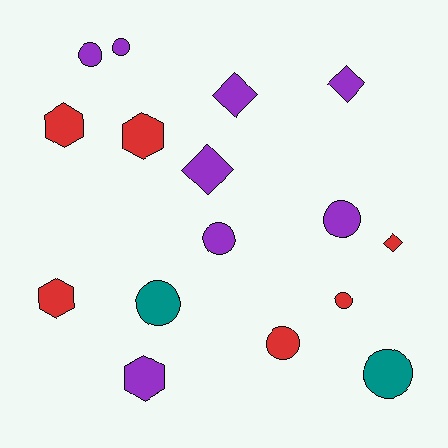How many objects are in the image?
There are 16 objects.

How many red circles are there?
There are 2 red circles.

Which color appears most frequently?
Purple, with 8 objects.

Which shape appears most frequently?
Circle, with 8 objects.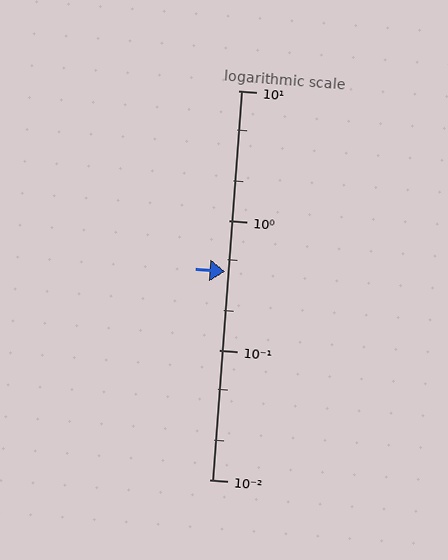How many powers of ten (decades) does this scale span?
The scale spans 3 decades, from 0.01 to 10.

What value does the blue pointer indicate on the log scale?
The pointer indicates approximately 0.4.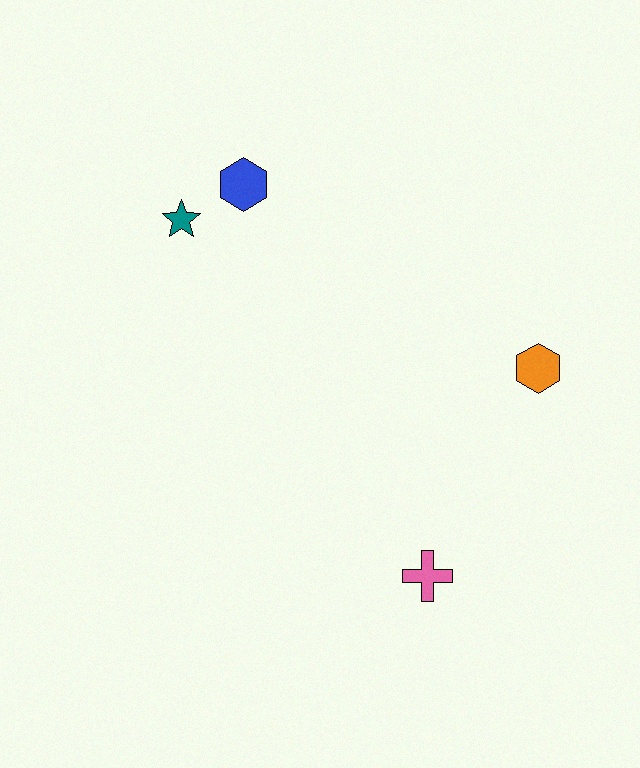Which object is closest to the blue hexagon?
The teal star is closest to the blue hexagon.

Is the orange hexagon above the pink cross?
Yes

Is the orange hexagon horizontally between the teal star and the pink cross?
No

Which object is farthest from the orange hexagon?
The teal star is farthest from the orange hexagon.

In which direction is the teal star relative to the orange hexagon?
The teal star is to the left of the orange hexagon.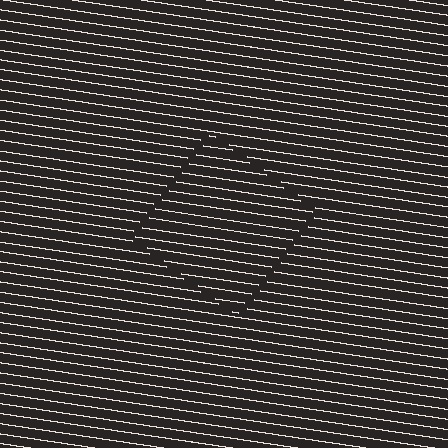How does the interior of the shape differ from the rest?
The interior of the shape contains the same grating, shifted by half a period — the contour is defined by the phase discontinuity where line-ends from the inner and outer gratings abut.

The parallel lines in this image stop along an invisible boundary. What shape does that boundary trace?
An illusory square. The interior of the shape contains the same grating, shifted by half a period — the contour is defined by the phase discontinuity where line-ends from the inner and outer gratings abut.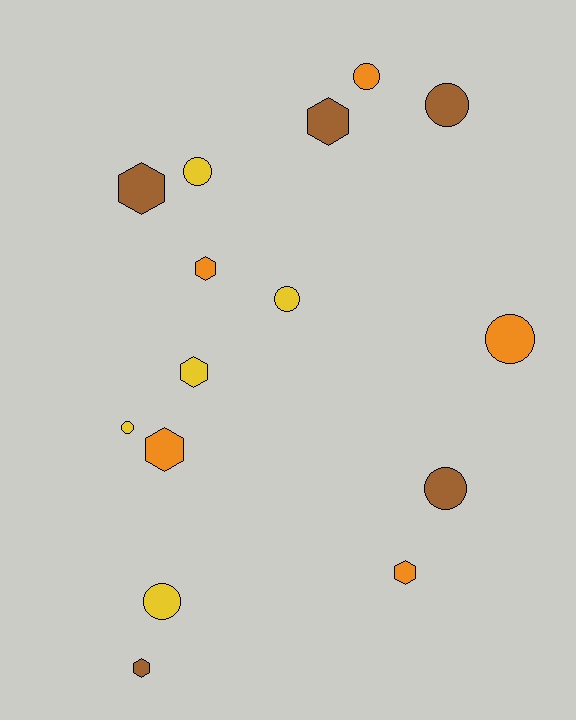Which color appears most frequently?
Orange, with 5 objects.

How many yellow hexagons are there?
There is 1 yellow hexagon.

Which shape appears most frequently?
Circle, with 8 objects.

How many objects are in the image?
There are 15 objects.